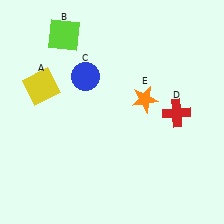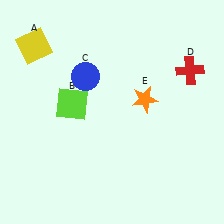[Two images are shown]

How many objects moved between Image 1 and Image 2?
3 objects moved between the two images.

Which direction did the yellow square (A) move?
The yellow square (A) moved up.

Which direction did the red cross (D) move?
The red cross (D) moved up.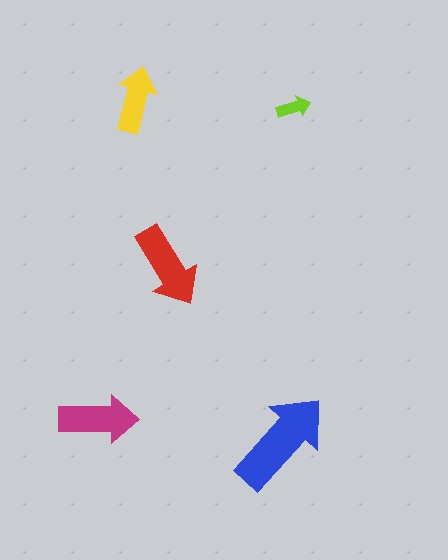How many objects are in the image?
There are 5 objects in the image.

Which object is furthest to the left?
The magenta arrow is leftmost.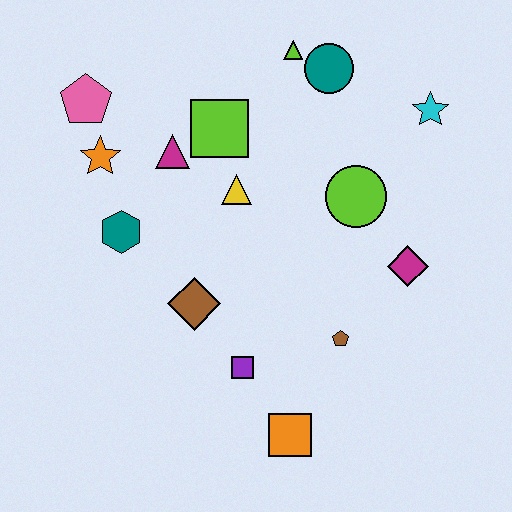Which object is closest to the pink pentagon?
The orange star is closest to the pink pentagon.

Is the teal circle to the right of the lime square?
Yes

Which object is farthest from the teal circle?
The orange square is farthest from the teal circle.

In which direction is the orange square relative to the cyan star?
The orange square is below the cyan star.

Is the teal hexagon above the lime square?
No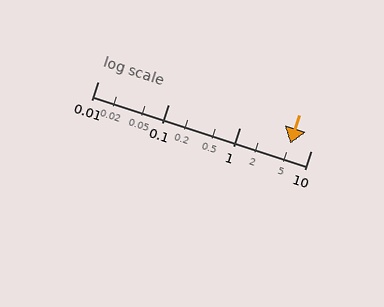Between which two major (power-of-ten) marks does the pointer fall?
The pointer is between 1 and 10.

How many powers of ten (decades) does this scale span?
The scale spans 3 decades, from 0.01 to 10.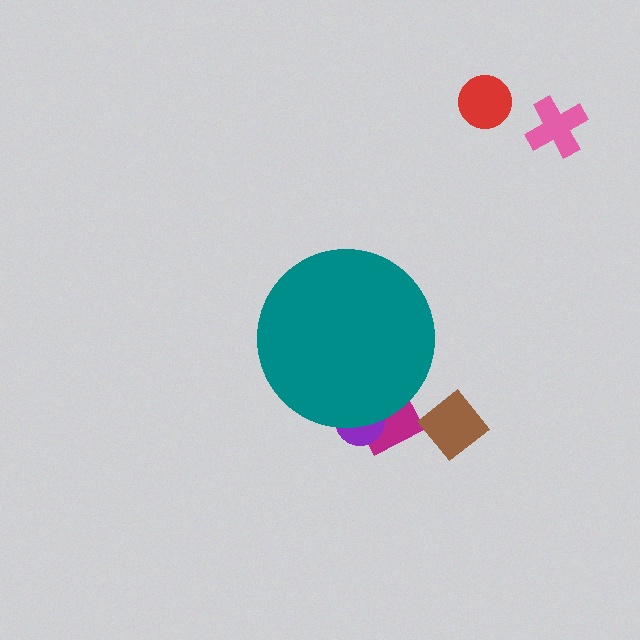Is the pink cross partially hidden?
No, the pink cross is fully visible.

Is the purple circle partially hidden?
Yes, the purple circle is partially hidden behind the teal circle.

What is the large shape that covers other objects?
A teal circle.